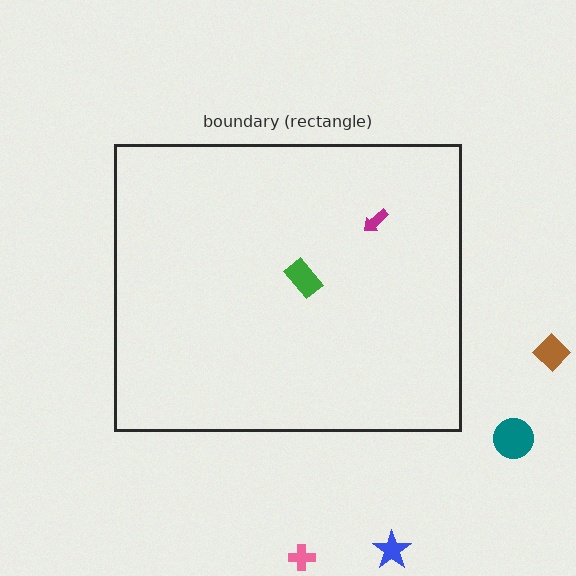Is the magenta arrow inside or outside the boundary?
Inside.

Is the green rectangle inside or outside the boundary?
Inside.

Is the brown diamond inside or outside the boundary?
Outside.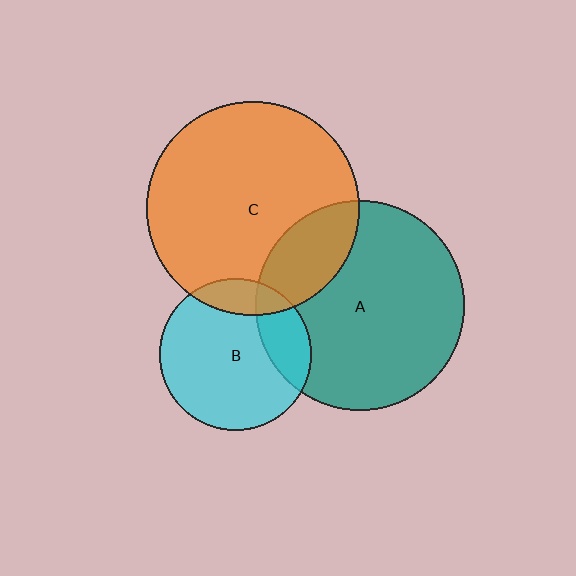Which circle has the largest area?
Circle C (orange).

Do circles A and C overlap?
Yes.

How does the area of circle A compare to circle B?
Approximately 1.9 times.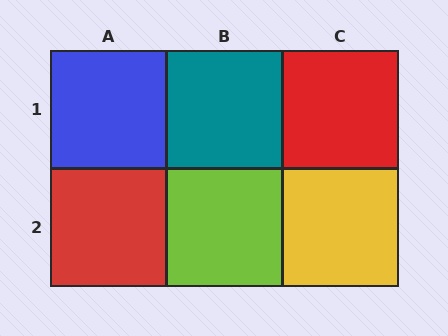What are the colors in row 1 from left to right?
Blue, teal, red.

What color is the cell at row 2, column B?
Lime.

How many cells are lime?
1 cell is lime.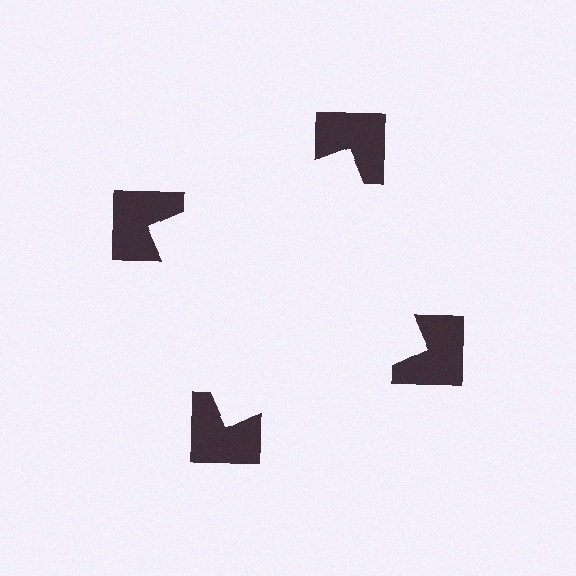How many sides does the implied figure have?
4 sides.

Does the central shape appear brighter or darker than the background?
It typically appears slightly brighter than the background, even though no actual brightness change is drawn.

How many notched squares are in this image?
There are 4 — one at each vertex of the illusory square.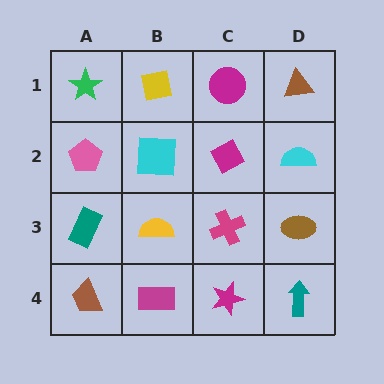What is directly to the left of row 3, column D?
A magenta cross.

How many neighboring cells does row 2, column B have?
4.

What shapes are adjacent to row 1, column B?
A cyan square (row 2, column B), a green star (row 1, column A), a magenta circle (row 1, column C).